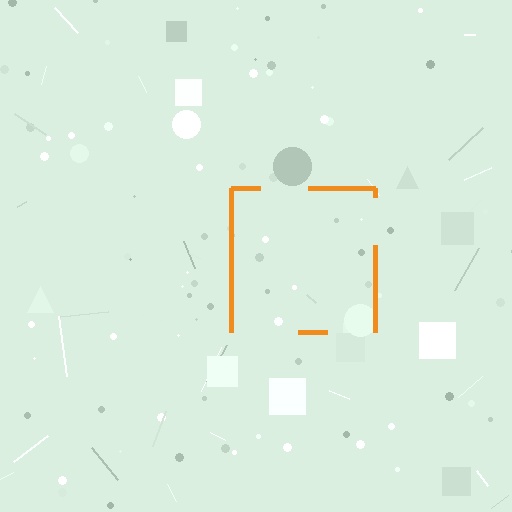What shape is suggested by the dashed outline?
The dashed outline suggests a square.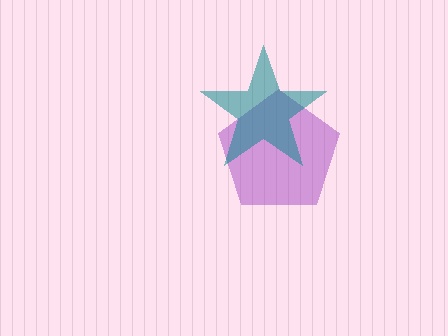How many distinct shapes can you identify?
There are 2 distinct shapes: a purple pentagon, a teal star.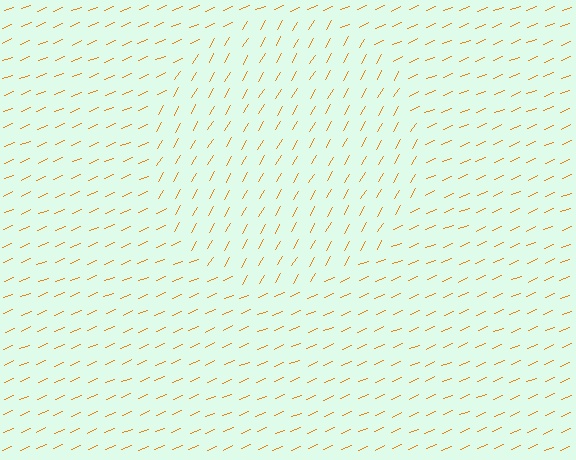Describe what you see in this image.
The image is filled with small orange line segments. A circle region in the image has lines oriented differently from the surrounding lines, creating a visible texture boundary.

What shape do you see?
I see a circle.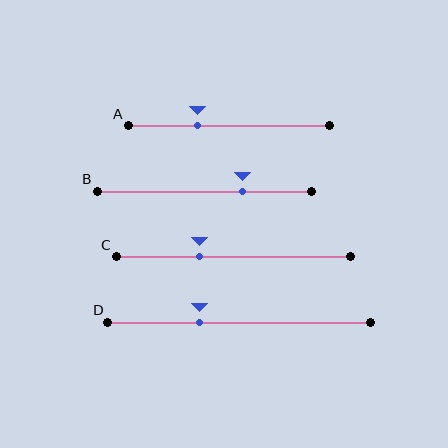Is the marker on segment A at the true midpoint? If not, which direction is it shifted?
No, the marker on segment A is shifted to the left by about 16% of the segment length.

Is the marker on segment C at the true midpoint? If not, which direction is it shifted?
No, the marker on segment C is shifted to the left by about 15% of the segment length.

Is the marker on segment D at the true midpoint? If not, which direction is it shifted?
No, the marker on segment D is shifted to the left by about 15% of the segment length.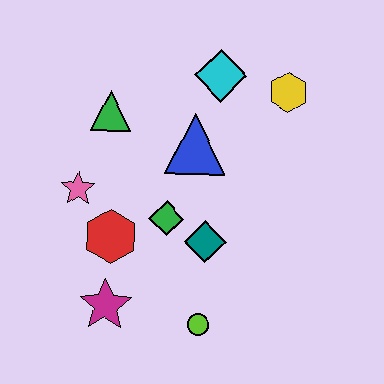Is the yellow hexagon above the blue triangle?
Yes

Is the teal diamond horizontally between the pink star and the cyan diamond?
Yes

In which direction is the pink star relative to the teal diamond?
The pink star is to the left of the teal diamond.